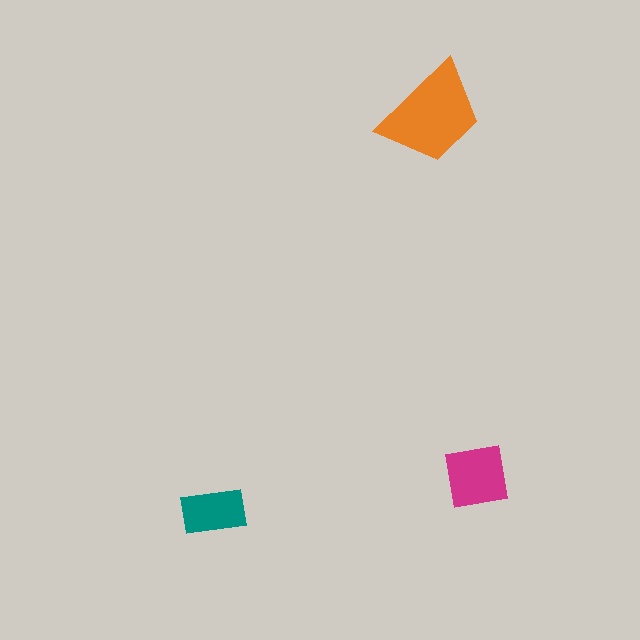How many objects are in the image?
There are 3 objects in the image.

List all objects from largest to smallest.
The orange trapezoid, the magenta square, the teal rectangle.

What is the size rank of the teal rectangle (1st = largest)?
3rd.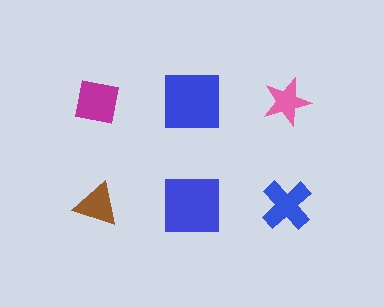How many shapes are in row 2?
3 shapes.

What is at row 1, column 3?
A pink star.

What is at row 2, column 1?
A brown triangle.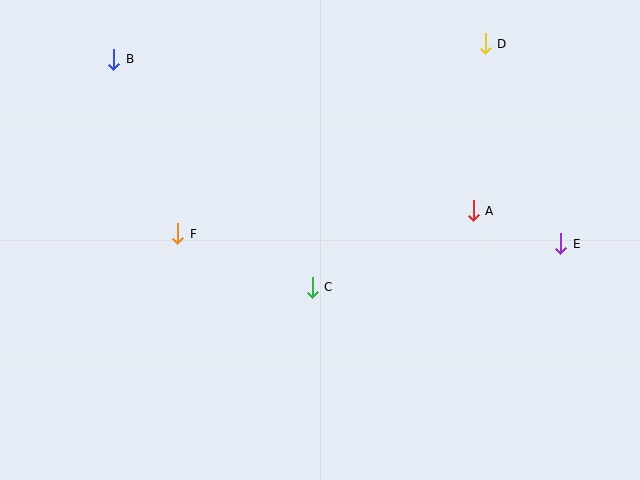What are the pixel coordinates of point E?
Point E is at (561, 244).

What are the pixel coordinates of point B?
Point B is at (114, 59).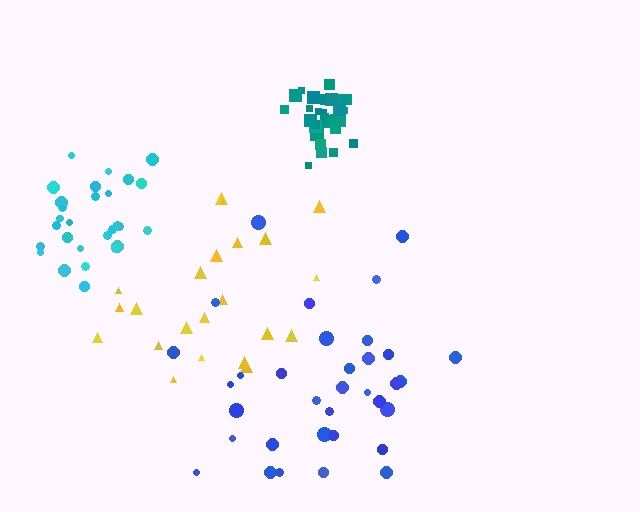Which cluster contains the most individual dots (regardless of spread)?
Blue (35).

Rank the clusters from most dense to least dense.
teal, cyan, blue, yellow.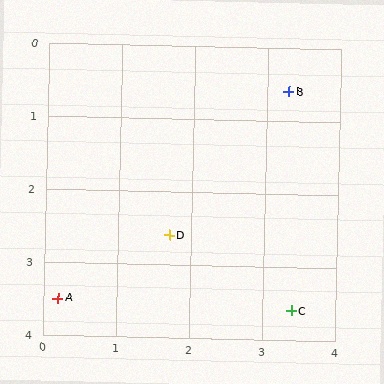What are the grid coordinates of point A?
Point A is at approximately (0.2, 3.5).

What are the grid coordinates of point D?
Point D is at approximately (1.7, 2.6).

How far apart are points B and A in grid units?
Points B and A are about 4.2 grid units apart.